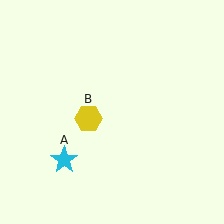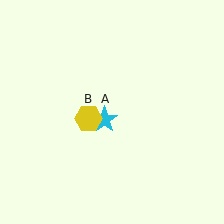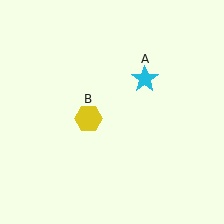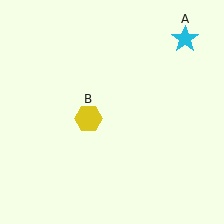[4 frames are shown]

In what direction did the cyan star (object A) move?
The cyan star (object A) moved up and to the right.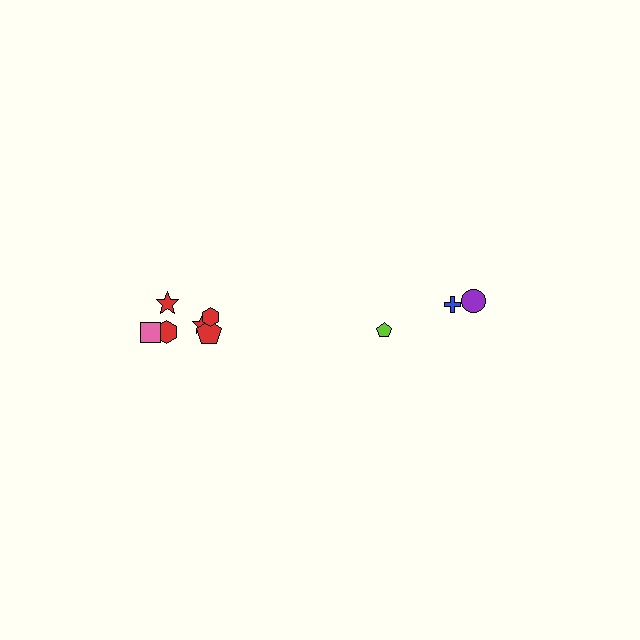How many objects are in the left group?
There are 6 objects.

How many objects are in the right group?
There are 3 objects.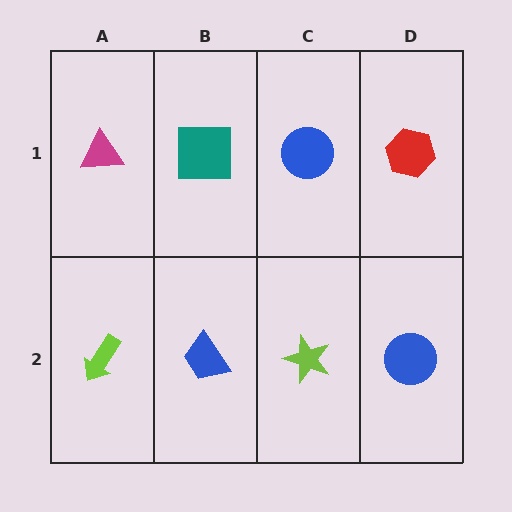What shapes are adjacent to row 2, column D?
A red hexagon (row 1, column D), a lime star (row 2, column C).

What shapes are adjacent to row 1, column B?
A blue trapezoid (row 2, column B), a magenta triangle (row 1, column A), a blue circle (row 1, column C).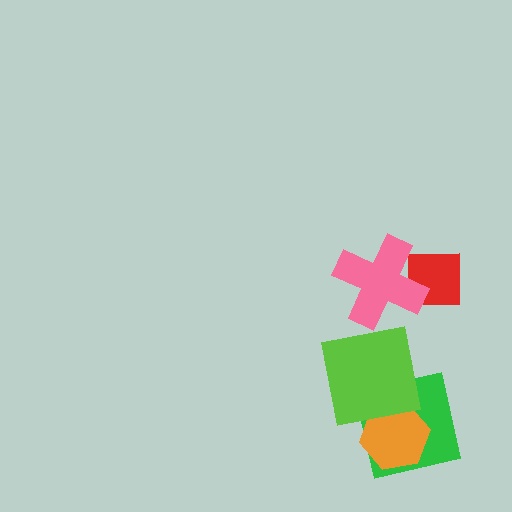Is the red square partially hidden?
Yes, it is partially covered by another shape.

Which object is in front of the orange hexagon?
The lime square is in front of the orange hexagon.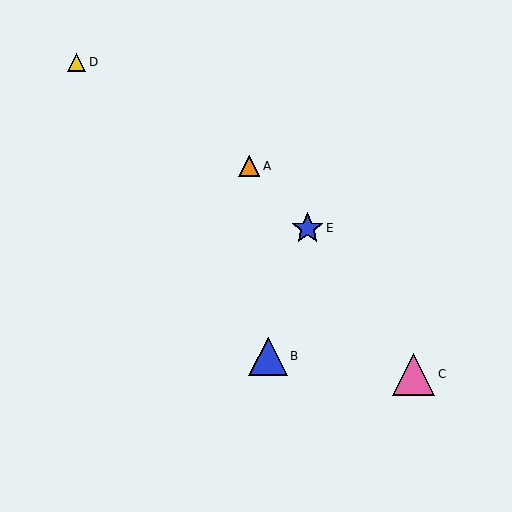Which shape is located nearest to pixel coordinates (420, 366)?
The pink triangle (labeled C) at (414, 374) is nearest to that location.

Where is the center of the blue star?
The center of the blue star is at (307, 228).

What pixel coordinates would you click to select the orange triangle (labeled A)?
Click at (249, 166) to select the orange triangle A.